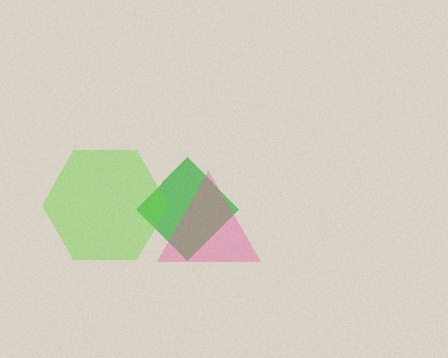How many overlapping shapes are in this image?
There are 3 overlapping shapes in the image.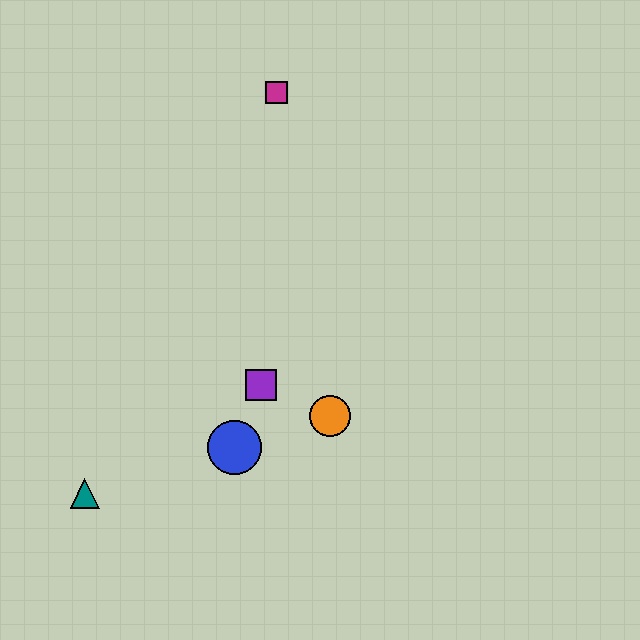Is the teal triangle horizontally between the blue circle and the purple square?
No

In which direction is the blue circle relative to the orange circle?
The blue circle is to the left of the orange circle.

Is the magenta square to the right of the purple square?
Yes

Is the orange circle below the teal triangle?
No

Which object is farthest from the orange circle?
The magenta square is farthest from the orange circle.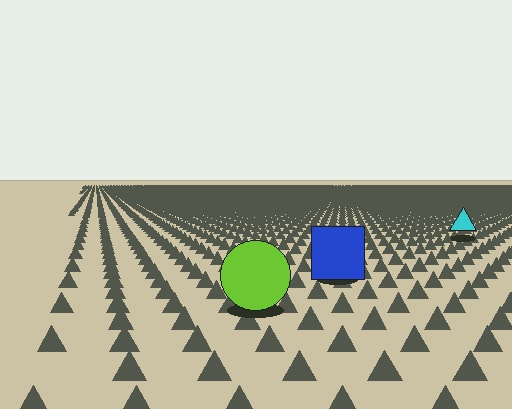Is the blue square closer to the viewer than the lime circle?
No. The lime circle is closer — you can tell from the texture gradient: the ground texture is coarser near it.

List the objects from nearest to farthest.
From nearest to farthest: the lime circle, the blue square, the cyan triangle.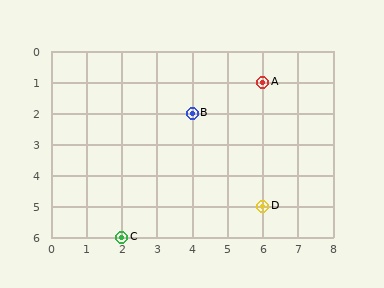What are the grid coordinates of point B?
Point B is at grid coordinates (4, 2).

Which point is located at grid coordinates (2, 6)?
Point C is at (2, 6).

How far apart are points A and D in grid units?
Points A and D are 4 rows apart.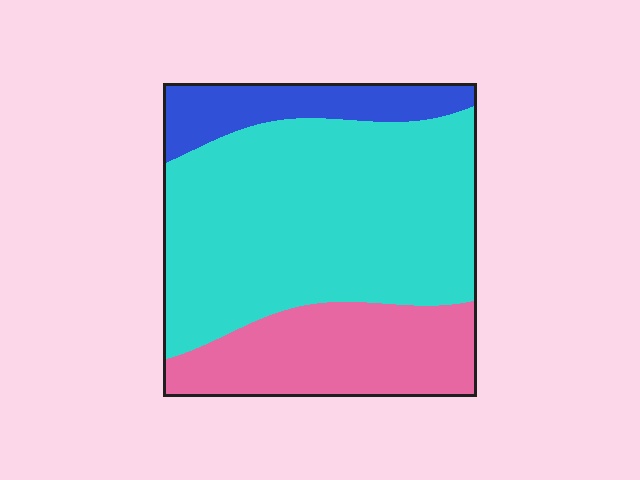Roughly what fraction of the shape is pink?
Pink takes up between a sixth and a third of the shape.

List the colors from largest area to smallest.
From largest to smallest: cyan, pink, blue.